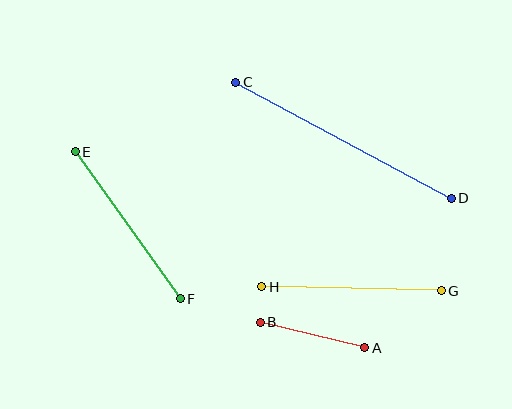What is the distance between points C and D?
The distance is approximately 245 pixels.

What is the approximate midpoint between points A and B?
The midpoint is at approximately (313, 335) pixels.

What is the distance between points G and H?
The distance is approximately 179 pixels.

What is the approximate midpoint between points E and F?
The midpoint is at approximately (128, 225) pixels.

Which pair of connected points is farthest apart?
Points C and D are farthest apart.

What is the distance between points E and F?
The distance is approximately 181 pixels.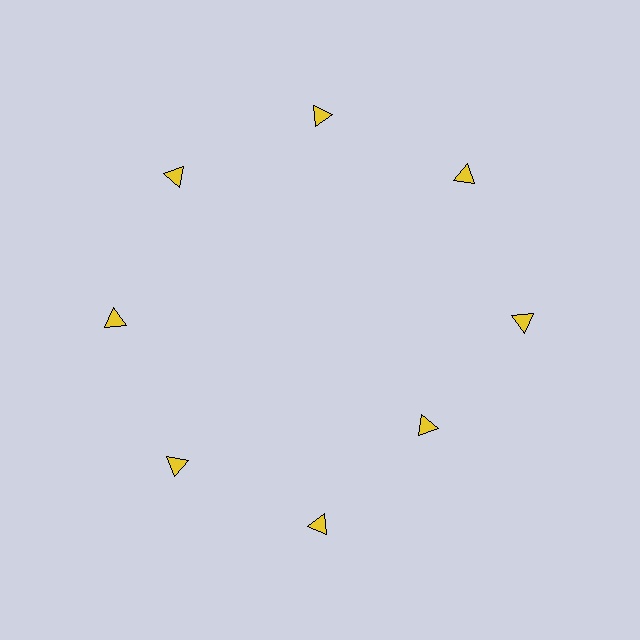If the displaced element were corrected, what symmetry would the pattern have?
It would have 8-fold rotational symmetry — the pattern would map onto itself every 45 degrees.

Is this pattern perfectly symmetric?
No. The 8 yellow triangles are arranged in a ring, but one element near the 4 o'clock position is pulled inward toward the center, breaking the 8-fold rotational symmetry.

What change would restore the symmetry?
The symmetry would be restored by moving it outward, back onto the ring so that all 8 triangles sit at equal angles and equal distance from the center.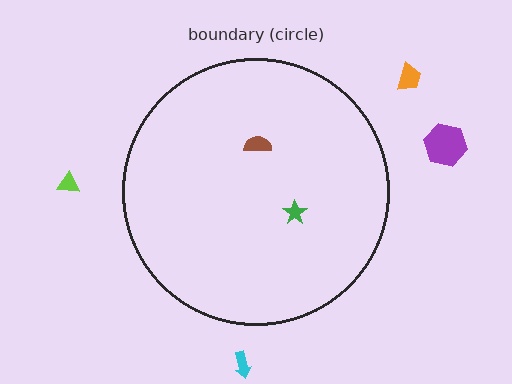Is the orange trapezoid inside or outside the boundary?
Outside.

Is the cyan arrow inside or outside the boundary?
Outside.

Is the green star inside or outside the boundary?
Inside.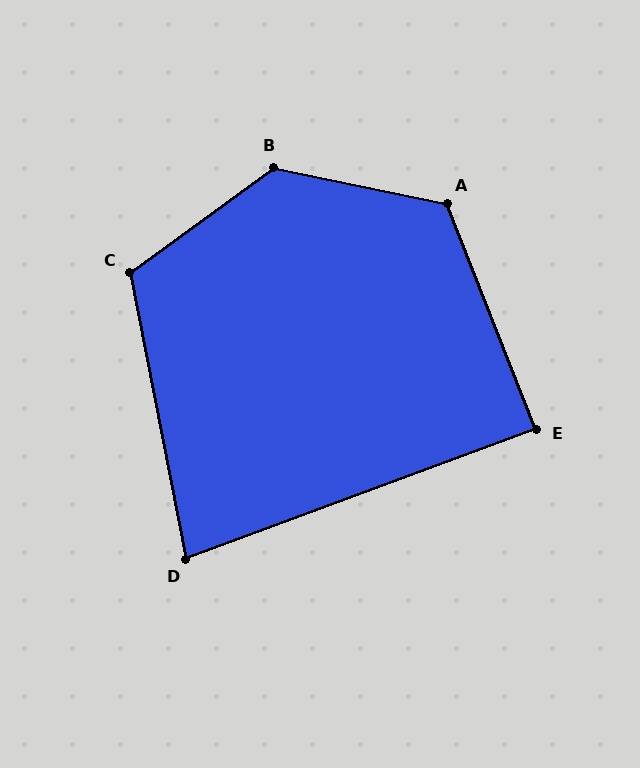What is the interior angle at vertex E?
Approximately 89 degrees (approximately right).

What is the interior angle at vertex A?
Approximately 123 degrees (obtuse).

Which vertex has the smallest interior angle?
D, at approximately 81 degrees.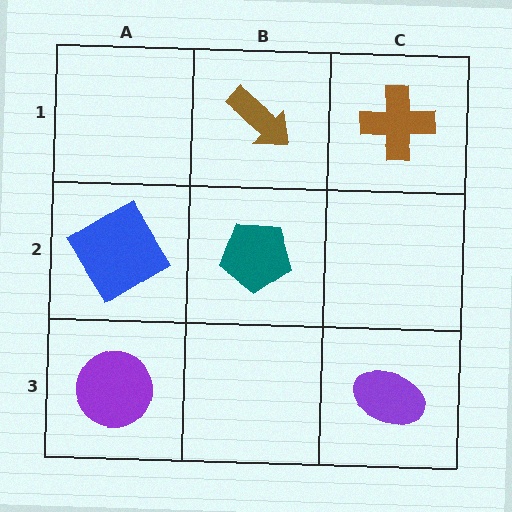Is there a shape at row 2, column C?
No, that cell is empty.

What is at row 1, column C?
A brown cross.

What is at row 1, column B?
A brown arrow.